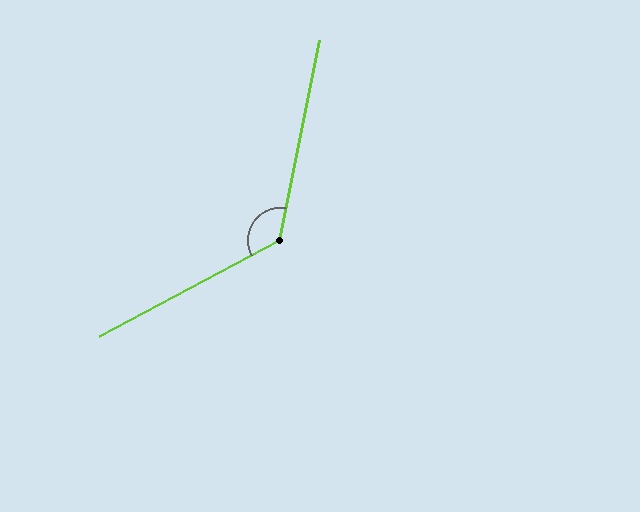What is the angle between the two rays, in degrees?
Approximately 129 degrees.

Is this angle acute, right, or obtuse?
It is obtuse.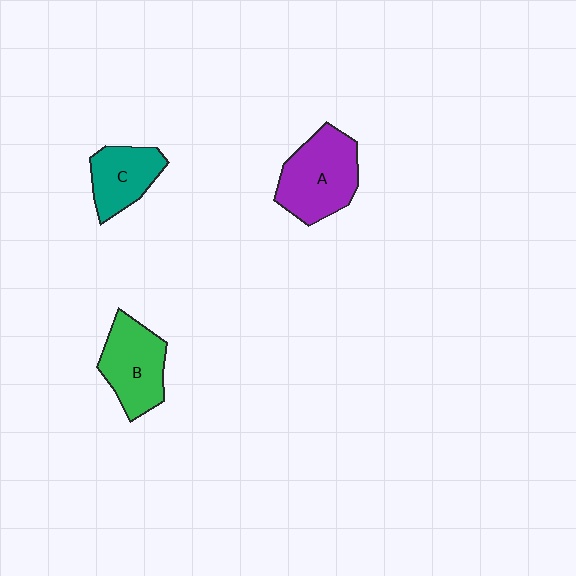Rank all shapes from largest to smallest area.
From largest to smallest: A (purple), B (green), C (teal).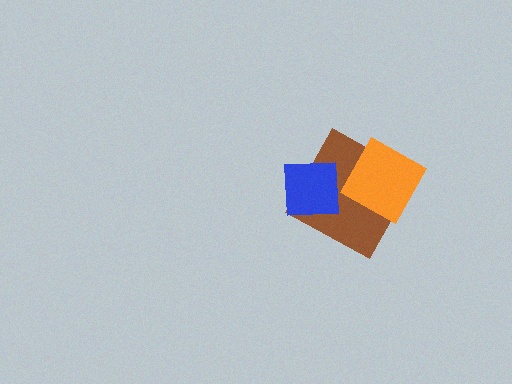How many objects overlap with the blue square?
1 object overlaps with the blue square.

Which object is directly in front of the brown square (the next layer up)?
The orange square is directly in front of the brown square.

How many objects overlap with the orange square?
1 object overlaps with the orange square.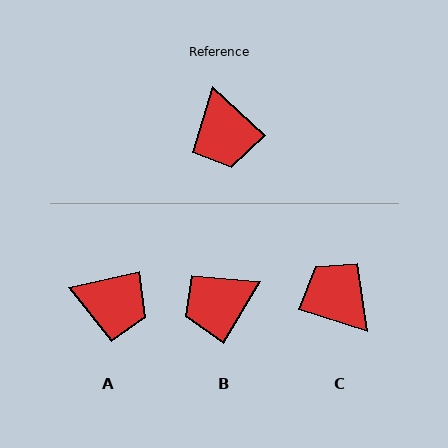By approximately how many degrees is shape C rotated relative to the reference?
Approximately 155 degrees clockwise.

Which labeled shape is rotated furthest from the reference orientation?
C, about 155 degrees away.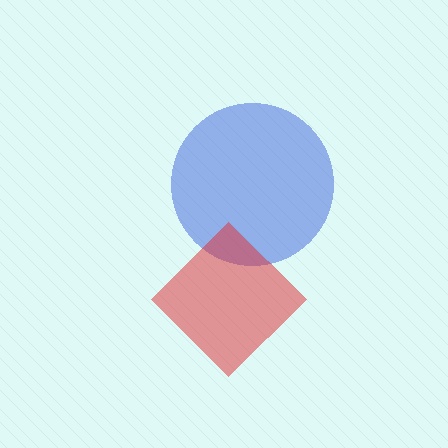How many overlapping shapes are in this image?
There are 2 overlapping shapes in the image.